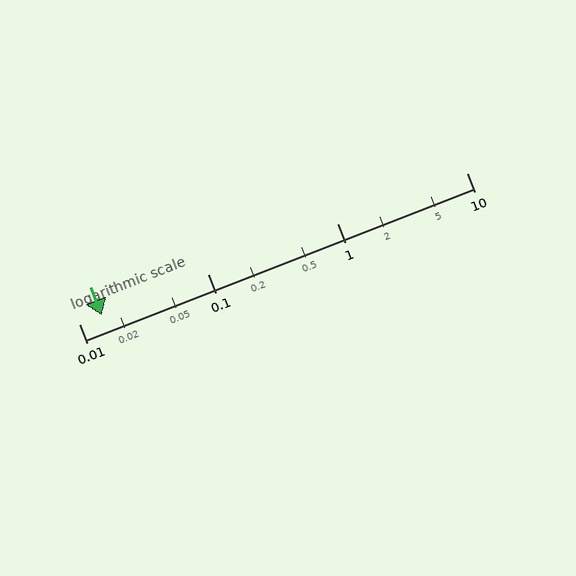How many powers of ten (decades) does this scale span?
The scale spans 3 decades, from 0.01 to 10.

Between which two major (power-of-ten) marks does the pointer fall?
The pointer is between 0.01 and 0.1.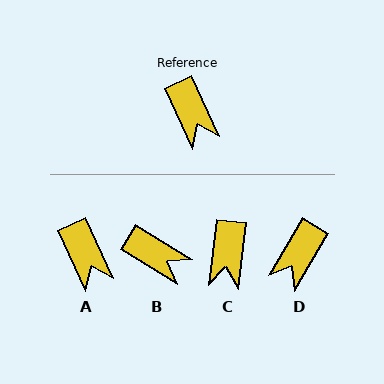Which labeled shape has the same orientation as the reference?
A.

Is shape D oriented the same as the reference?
No, it is off by about 55 degrees.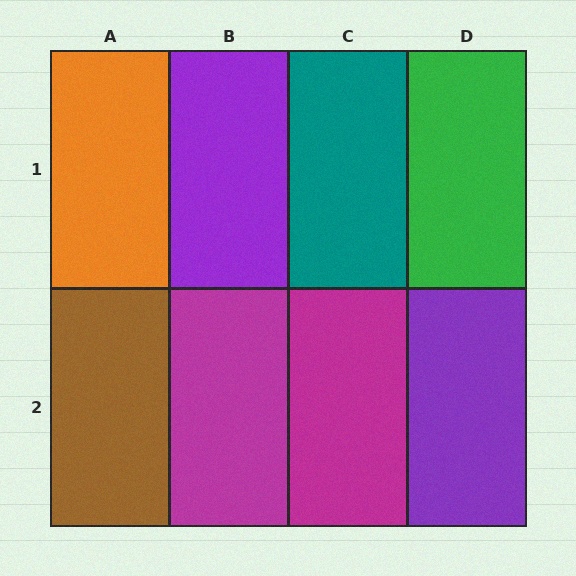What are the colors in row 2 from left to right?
Brown, magenta, magenta, purple.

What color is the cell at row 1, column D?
Green.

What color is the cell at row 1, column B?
Purple.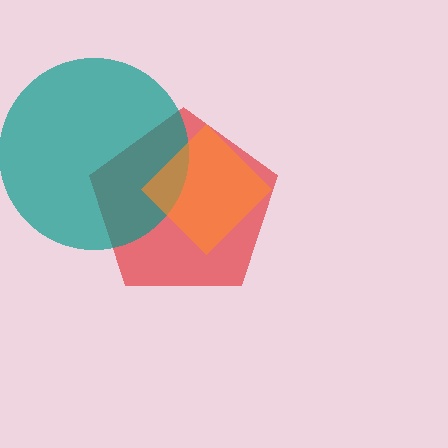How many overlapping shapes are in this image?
There are 3 overlapping shapes in the image.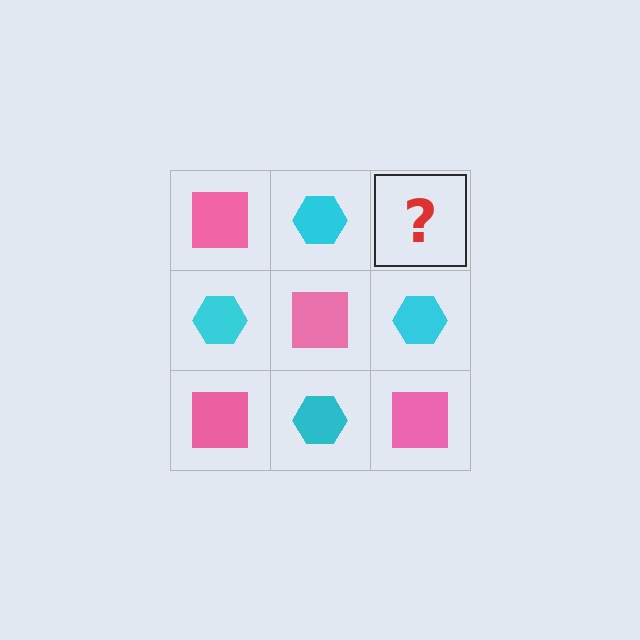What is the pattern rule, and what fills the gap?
The rule is that it alternates pink square and cyan hexagon in a checkerboard pattern. The gap should be filled with a pink square.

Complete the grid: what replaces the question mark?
The question mark should be replaced with a pink square.